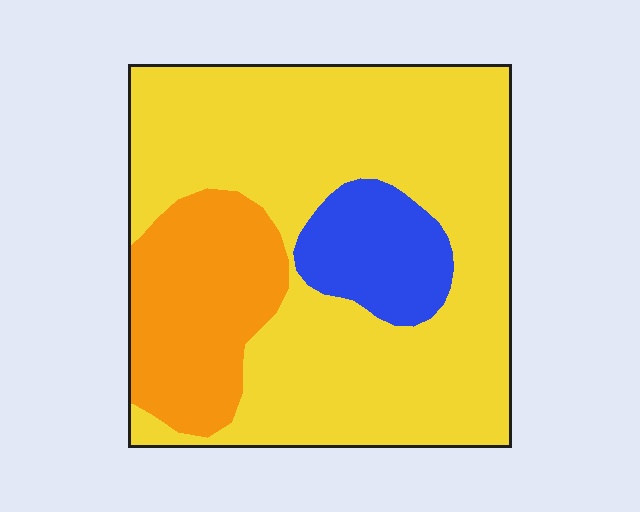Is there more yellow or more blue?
Yellow.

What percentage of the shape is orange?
Orange covers roughly 20% of the shape.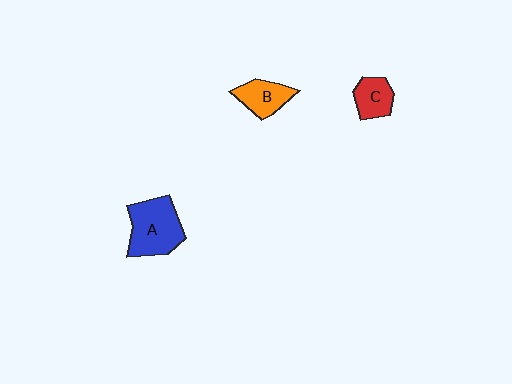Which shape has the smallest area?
Shape C (red).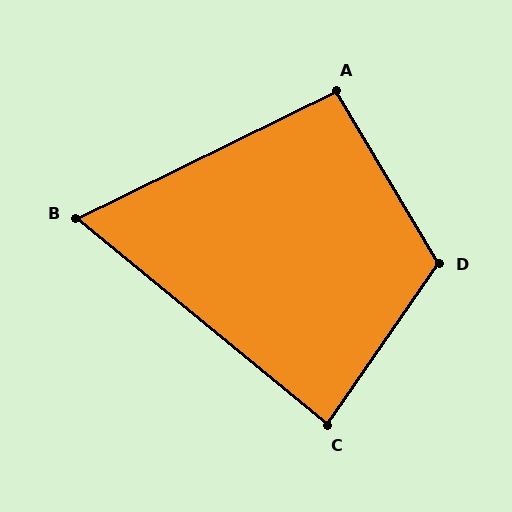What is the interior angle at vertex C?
Approximately 85 degrees (approximately right).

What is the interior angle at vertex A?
Approximately 95 degrees (approximately right).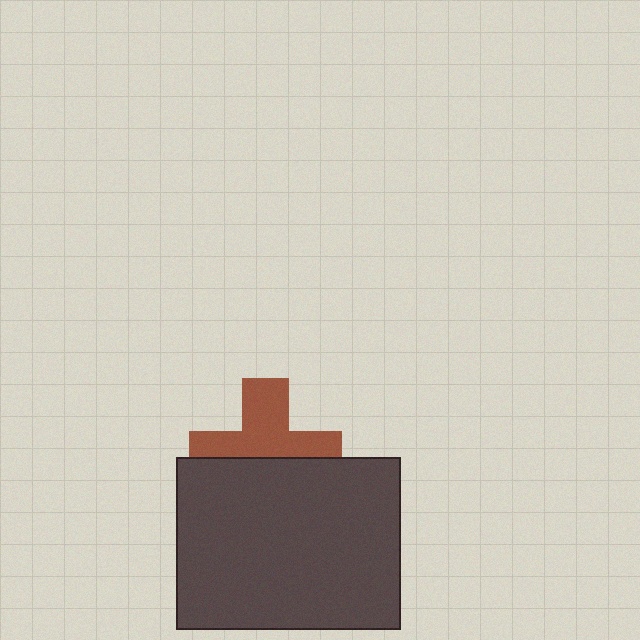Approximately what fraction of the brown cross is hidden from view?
Roughly 46% of the brown cross is hidden behind the dark gray rectangle.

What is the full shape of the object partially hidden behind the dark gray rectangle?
The partially hidden object is a brown cross.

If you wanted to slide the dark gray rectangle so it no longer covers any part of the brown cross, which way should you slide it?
Slide it down — that is the most direct way to separate the two shapes.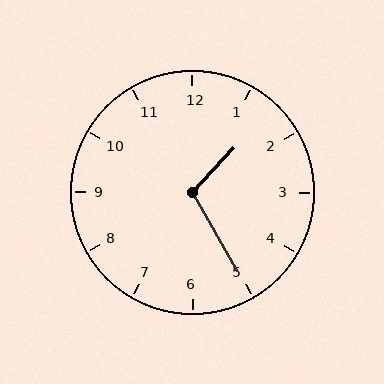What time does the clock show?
1:25.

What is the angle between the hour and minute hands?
Approximately 108 degrees.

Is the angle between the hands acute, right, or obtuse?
It is obtuse.